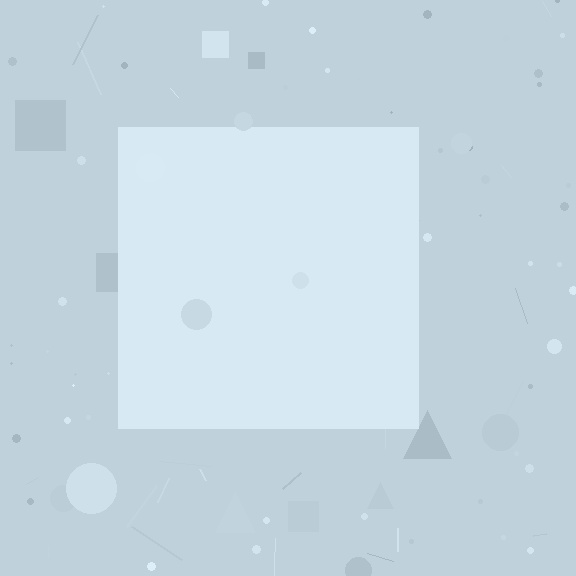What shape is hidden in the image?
A square is hidden in the image.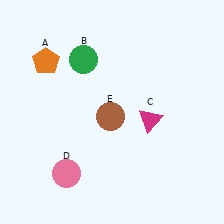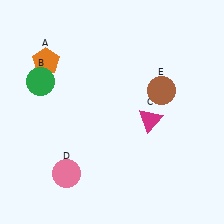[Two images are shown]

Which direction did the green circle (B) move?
The green circle (B) moved left.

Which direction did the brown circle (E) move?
The brown circle (E) moved right.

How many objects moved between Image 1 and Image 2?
2 objects moved between the two images.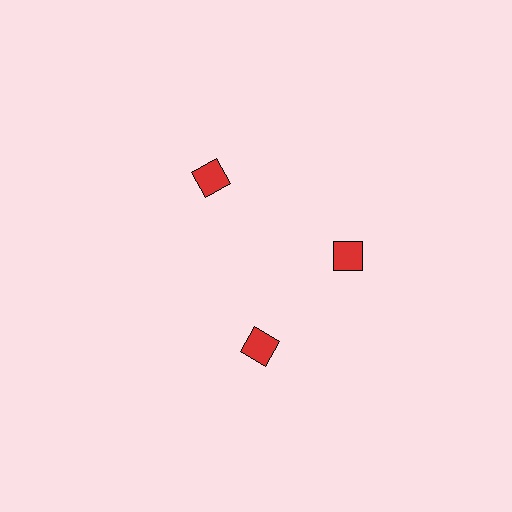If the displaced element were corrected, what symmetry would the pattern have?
It would have 3-fold rotational symmetry — the pattern would map onto itself every 120 degrees.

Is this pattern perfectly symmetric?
No. The 3 red squares are arranged in a ring, but one element near the 7 o'clock position is rotated out of alignment along the ring, breaking the 3-fold rotational symmetry.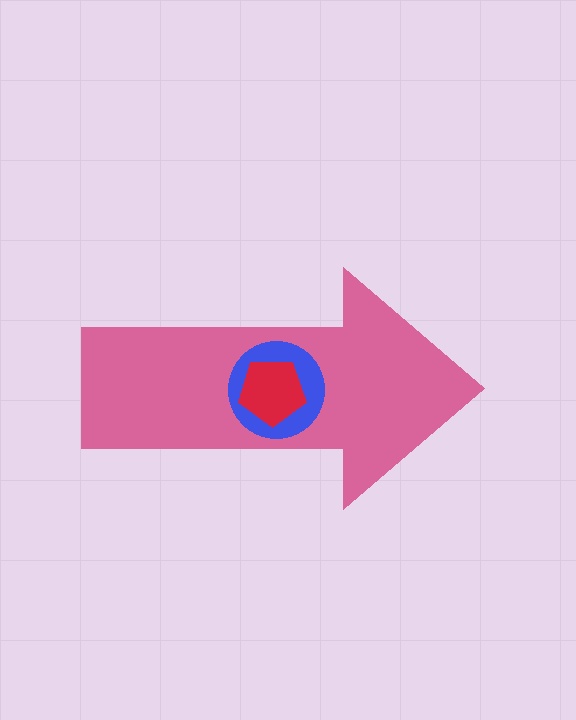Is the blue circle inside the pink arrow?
Yes.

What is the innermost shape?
The red pentagon.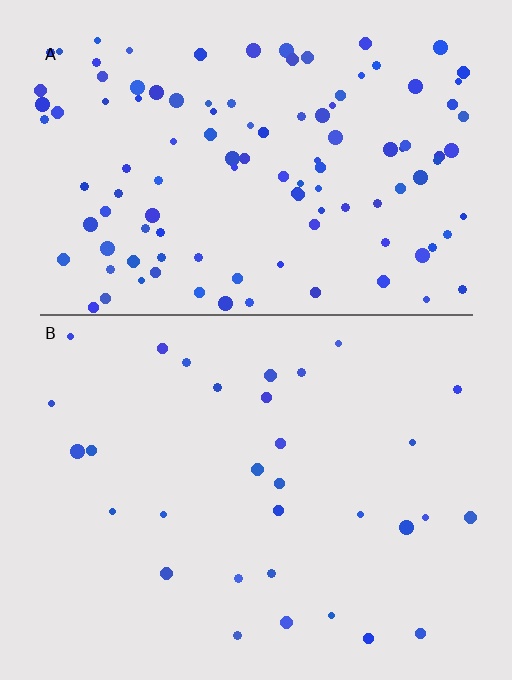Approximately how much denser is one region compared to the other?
Approximately 3.7× — region A over region B.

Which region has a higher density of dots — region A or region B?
A (the top).